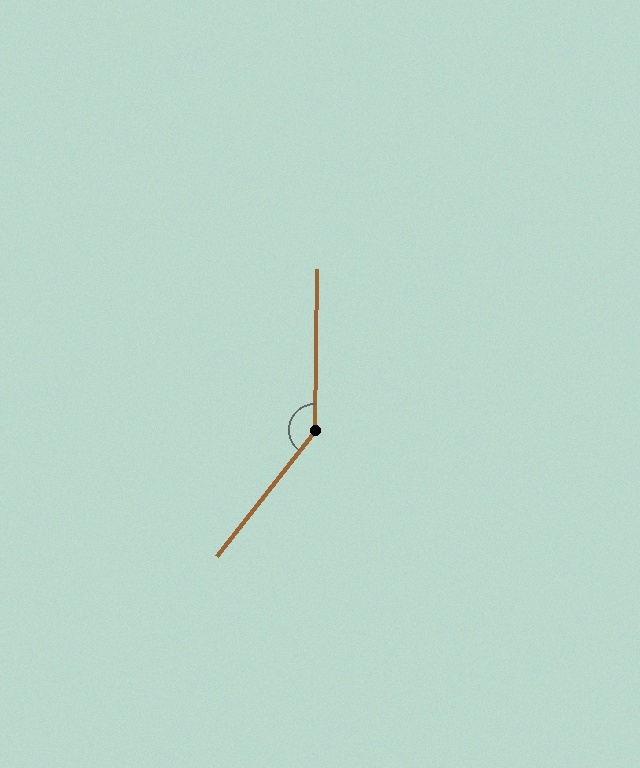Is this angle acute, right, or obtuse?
It is obtuse.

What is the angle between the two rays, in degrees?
Approximately 143 degrees.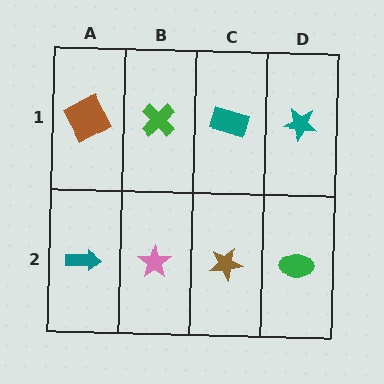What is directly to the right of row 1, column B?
A teal rectangle.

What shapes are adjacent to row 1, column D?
A green ellipse (row 2, column D), a teal rectangle (row 1, column C).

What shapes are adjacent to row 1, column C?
A brown star (row 2, column C), a green cross (row 1, column B), a teal star (row 1, column D).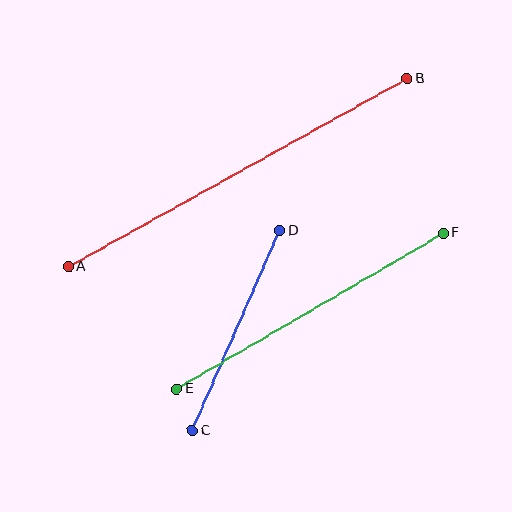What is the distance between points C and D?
The distance is approximately 218 pixels.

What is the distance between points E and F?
The distance is approximately 309 pixels.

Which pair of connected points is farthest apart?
Points A and B are farthest apart.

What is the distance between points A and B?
The distance is approximately 387 pixels.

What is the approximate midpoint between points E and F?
The midpoint is at approximately (310, 311) pixels.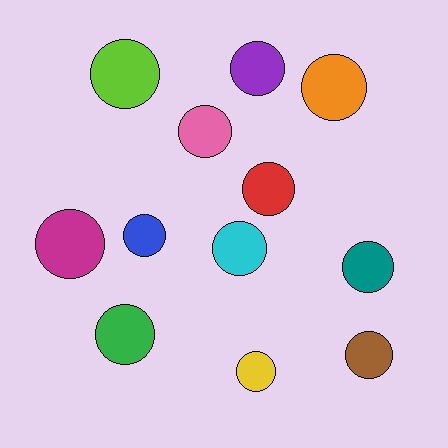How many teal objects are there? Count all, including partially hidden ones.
There is 1 teal object.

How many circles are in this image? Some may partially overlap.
There are 12 circles.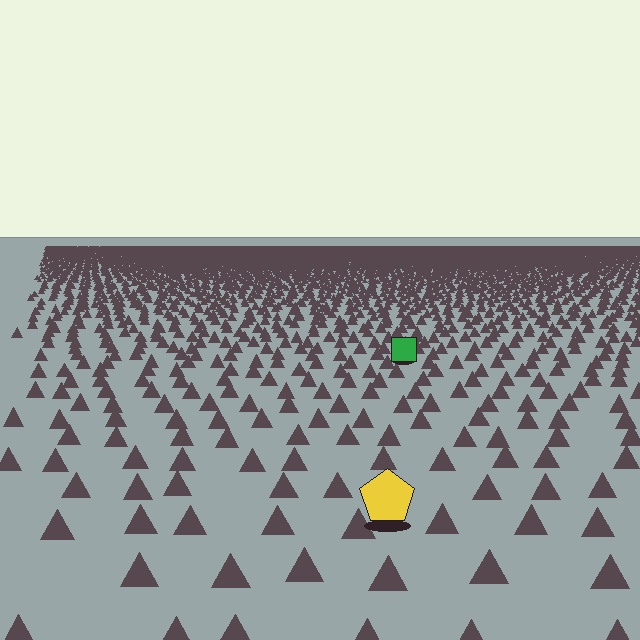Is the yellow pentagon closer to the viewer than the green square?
Yes. The yellow pentagon is closer — you can tell from the texture gradient: the ground texture is coarser near it.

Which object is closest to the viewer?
The yellow pentagon is closest. The texture marks near it are larger and more spread out.